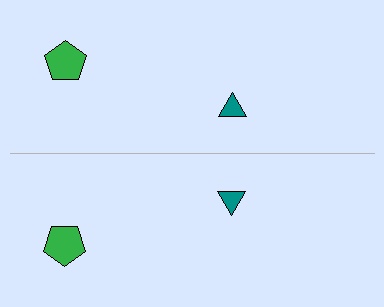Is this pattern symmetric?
Yes, this pattern has bilateral (reflection) symmetry.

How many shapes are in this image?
There are 4 shapes in this image.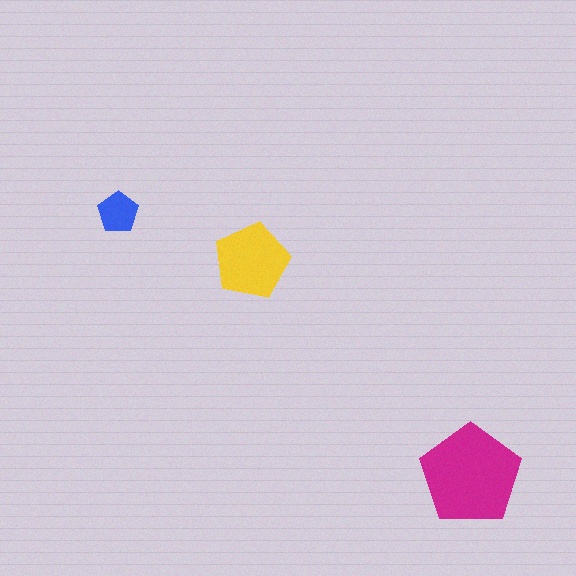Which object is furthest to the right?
The magenta pentagon is rightmost.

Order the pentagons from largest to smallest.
the magenta one, the yellow one, the blue one.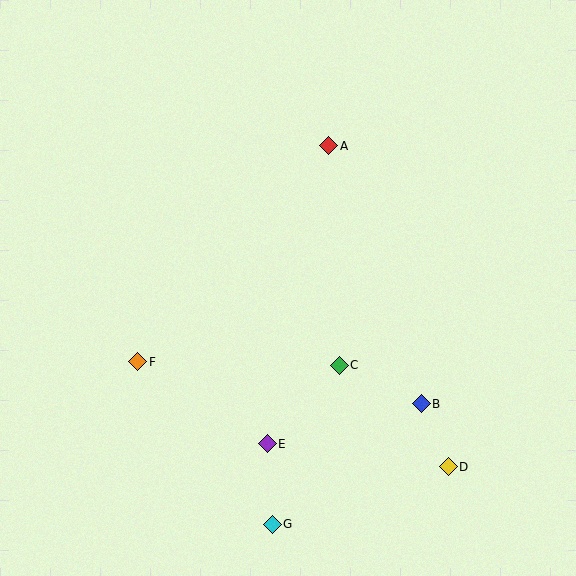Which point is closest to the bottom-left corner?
Point F is closest to the bottom-left corner.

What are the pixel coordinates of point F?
Point F is at (138, 362).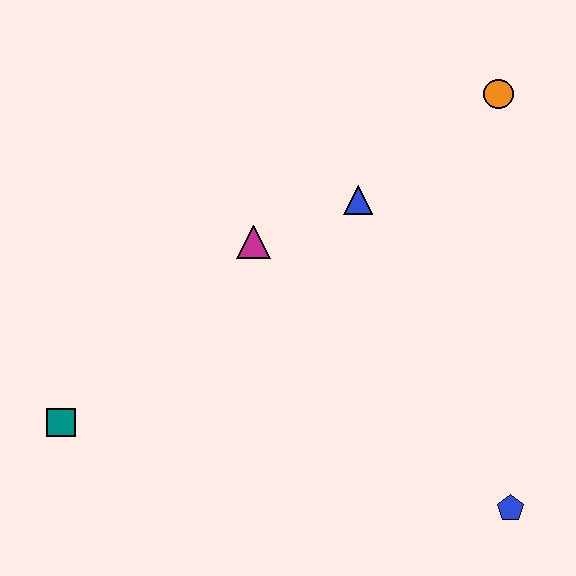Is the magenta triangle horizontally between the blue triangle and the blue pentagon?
No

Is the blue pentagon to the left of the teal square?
No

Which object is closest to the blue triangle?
The magenta triangle is closest to the blue triangle.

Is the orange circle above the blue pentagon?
Yes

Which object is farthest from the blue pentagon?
The teal square is farthest from the blue pentagon.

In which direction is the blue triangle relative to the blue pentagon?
The blue triangle is above the blue pentagon.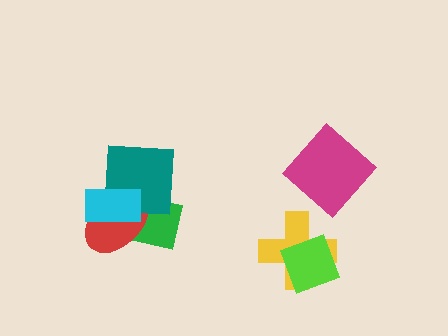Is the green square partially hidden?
Yes, it is partially covered by another shape.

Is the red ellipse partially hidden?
Yes, it is partially covered by another shape.